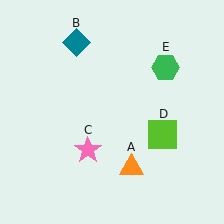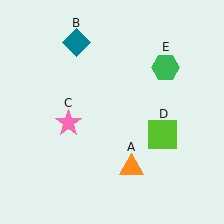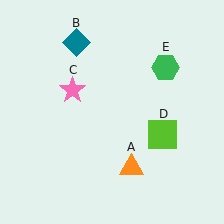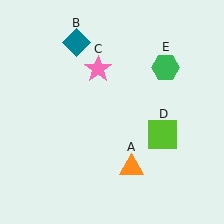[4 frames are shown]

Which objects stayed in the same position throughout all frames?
Orange triangle (object A) and teal diamond (object B) and lime square (object D) and green hexagon (object E) remained stationary.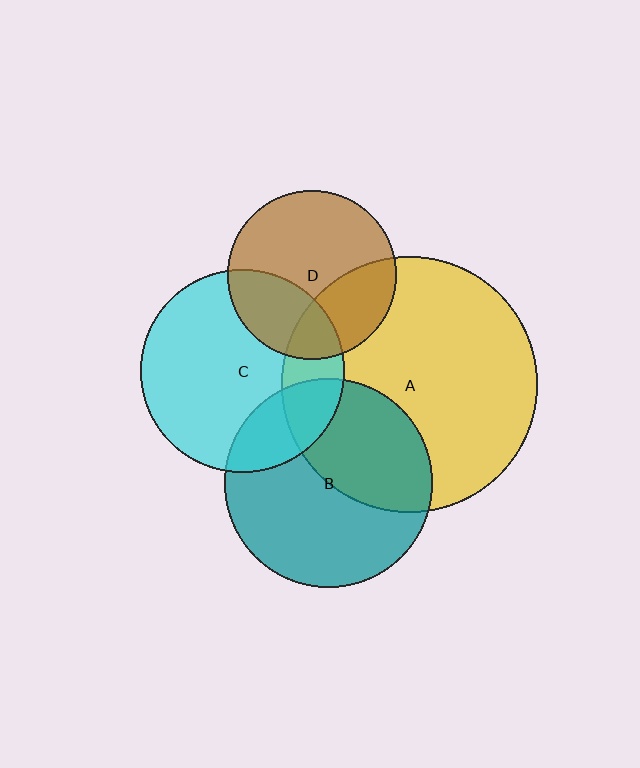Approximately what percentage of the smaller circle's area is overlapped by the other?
Approximately 30%.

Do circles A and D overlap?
Yes.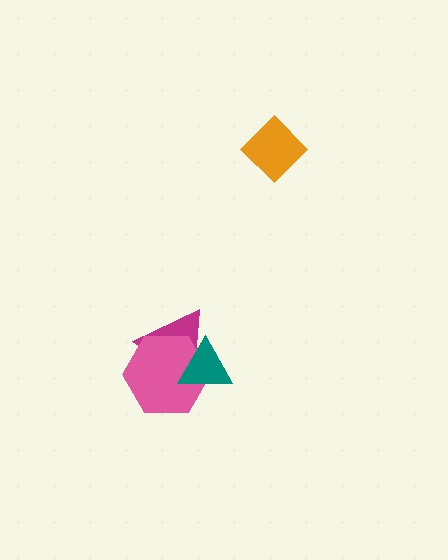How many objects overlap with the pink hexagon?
2 objects overlap with the pink hexagon.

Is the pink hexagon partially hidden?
Yes, it is partially covered by another shape.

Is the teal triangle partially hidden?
No, no other shape covers it.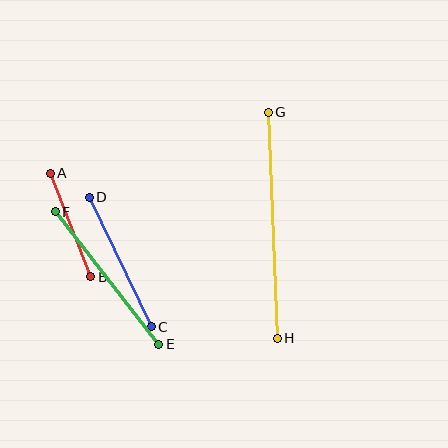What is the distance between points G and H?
The distance is approximately 226 pixels.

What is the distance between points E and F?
The distance is approximately 168 pixels.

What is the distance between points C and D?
The distance is approximately 144 pixels.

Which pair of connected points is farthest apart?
Points G and H are farthest apart.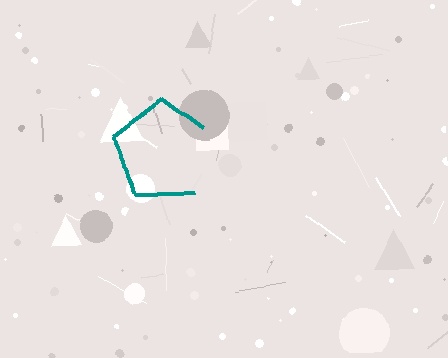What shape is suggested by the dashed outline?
The dashed outline suggests a pentagon.